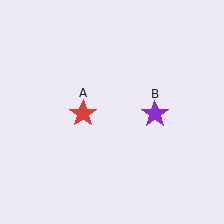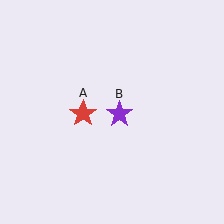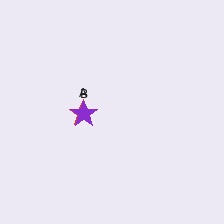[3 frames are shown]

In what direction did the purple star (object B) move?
The purple star (object B) moved left.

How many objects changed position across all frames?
1 object changed position: purple star (object B).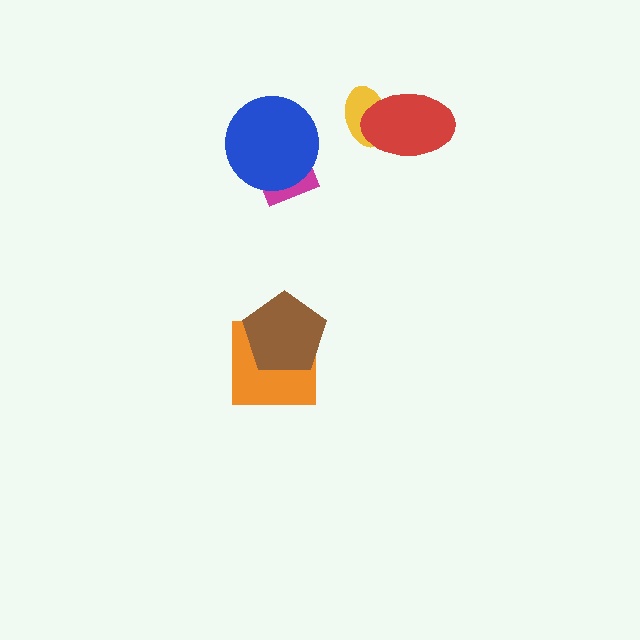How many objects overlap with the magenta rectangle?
1 object overlaps with the magenta rectangle.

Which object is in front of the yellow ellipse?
The red ellipse is in front of the yellow ellipse.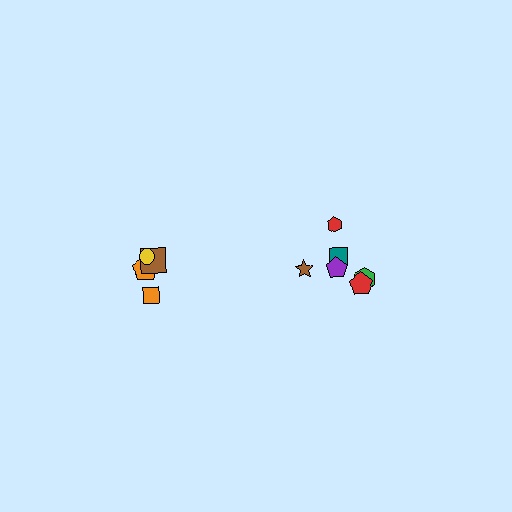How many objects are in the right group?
There are 6 objects.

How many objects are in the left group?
There are 4 objects.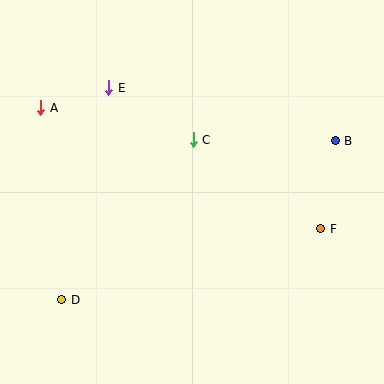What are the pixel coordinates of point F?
Point F is at (321, 229).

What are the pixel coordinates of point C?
Point C is at (193, 140).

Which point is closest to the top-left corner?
Point A is closest to the top-left corner.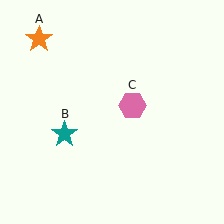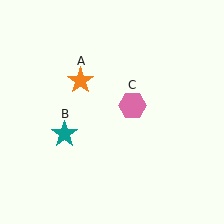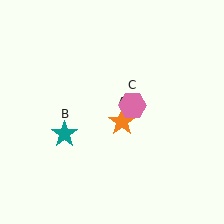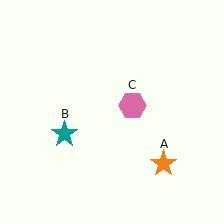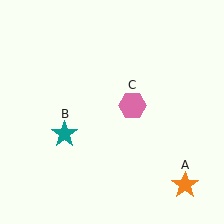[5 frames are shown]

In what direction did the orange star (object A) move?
The orange star (object A) moved down and to the right.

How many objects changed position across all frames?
1 object changed position: orange star (object A).